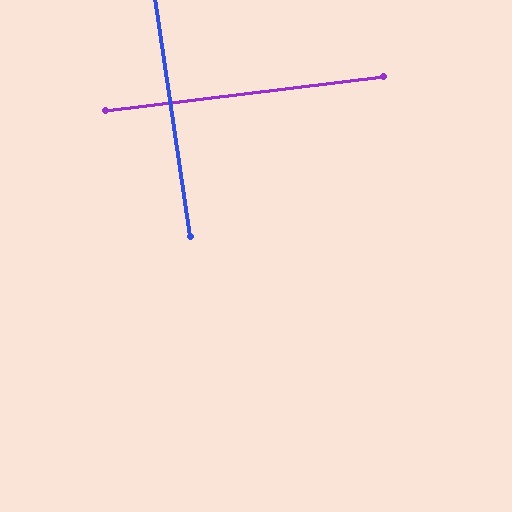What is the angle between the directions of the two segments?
Approximately 89 degrees.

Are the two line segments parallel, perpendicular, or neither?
Perpendicular — they meet at approximately 89°.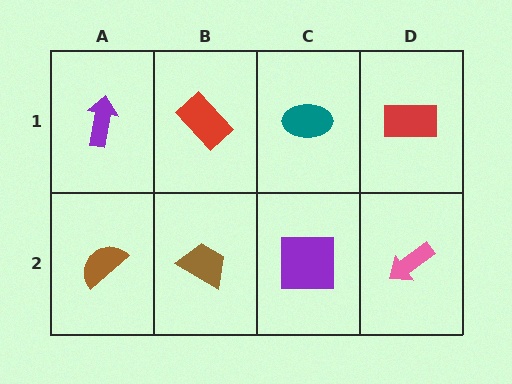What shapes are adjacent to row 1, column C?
A purple square (row 2, column C), a red rectangle (row 1, column B), a red rectangle (row 1, column D).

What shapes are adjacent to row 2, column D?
A red rectangle (row 1, column D), a purple square (row 2, column C).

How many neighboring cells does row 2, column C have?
3.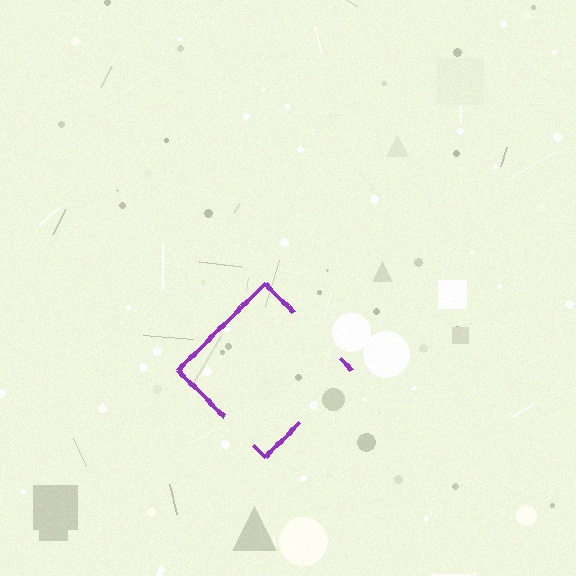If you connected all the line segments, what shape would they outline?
They would outline a diamond.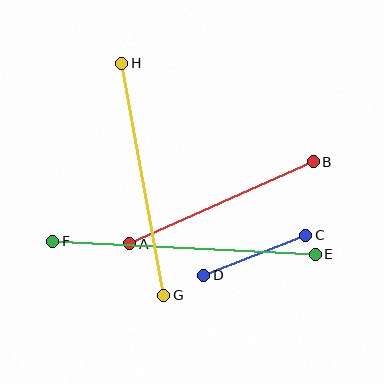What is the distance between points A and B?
The distance is approximately 201 pixels.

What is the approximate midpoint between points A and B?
The midpoint is at approximately (221, 203) pixels.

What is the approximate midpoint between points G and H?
The midpoint is at approximately (143, 179) pixels.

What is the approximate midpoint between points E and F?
The midpoint is at approximately (184, 248) pixels.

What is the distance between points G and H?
The distance is approximately 236 pixels.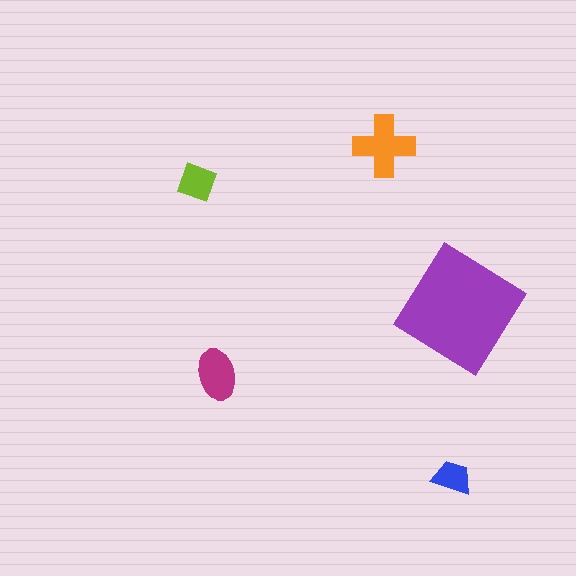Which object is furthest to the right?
The purple diamond is rightmost.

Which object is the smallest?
The blue trapezoid.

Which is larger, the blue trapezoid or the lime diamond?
The lime diamond.